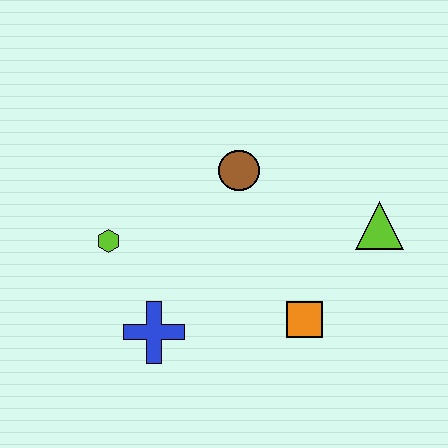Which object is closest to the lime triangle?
The orange square is closest to the lime triangle.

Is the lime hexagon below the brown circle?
Yes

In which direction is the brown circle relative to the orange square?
The brown circle is above the orange square.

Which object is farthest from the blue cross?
The lime triangle is farthest from the blue cross.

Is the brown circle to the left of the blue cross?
No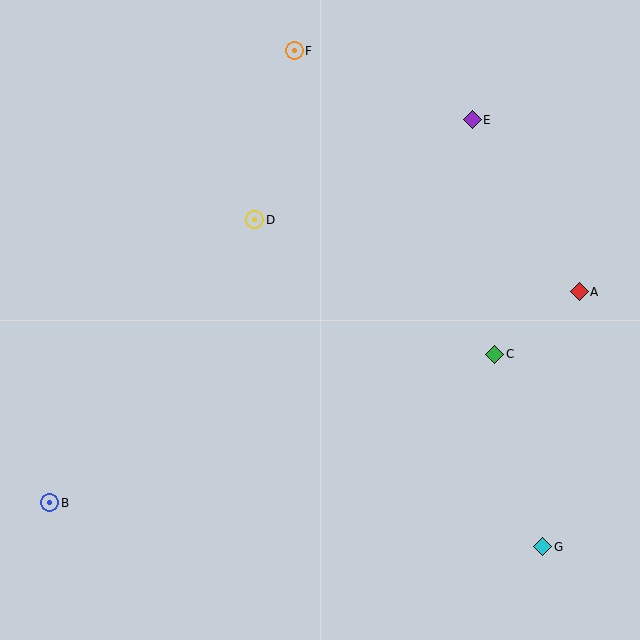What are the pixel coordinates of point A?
Point A is at (579, 292).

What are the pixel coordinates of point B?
Point B is at (50, 503).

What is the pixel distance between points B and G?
The distance between B and G is 495 pixels.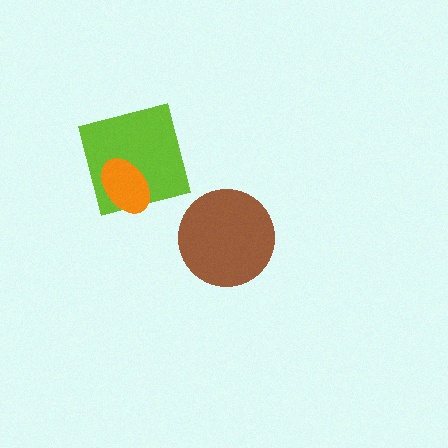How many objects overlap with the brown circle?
0 objects overlap with the brown circle.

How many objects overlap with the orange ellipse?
1 object overlaps with the orange ellipse.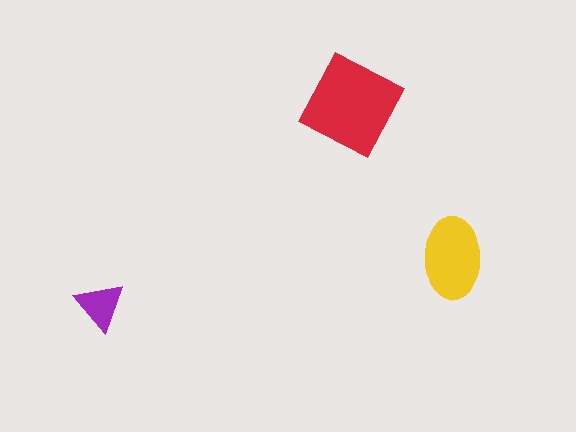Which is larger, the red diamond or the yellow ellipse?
The red diamond.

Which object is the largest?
The red diamond.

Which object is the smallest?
The purple triangle.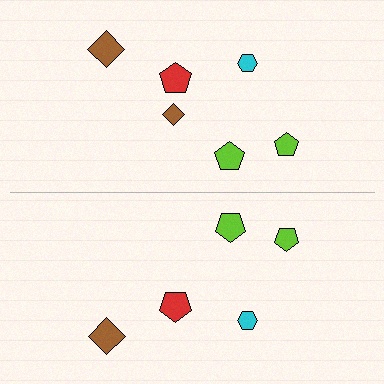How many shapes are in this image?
There are 11 shapes in this image.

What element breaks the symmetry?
A brown diamond is missing from the bottom side.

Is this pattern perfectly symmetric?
No, the pattern is not perfectly symmetric. A brown diamond is missing from the bottom side.